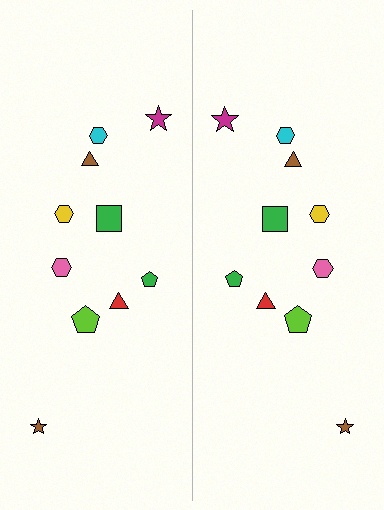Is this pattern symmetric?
Yes, this pattern has bilateral (reflection) symmetry.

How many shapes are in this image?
There are 20 shapes in this image.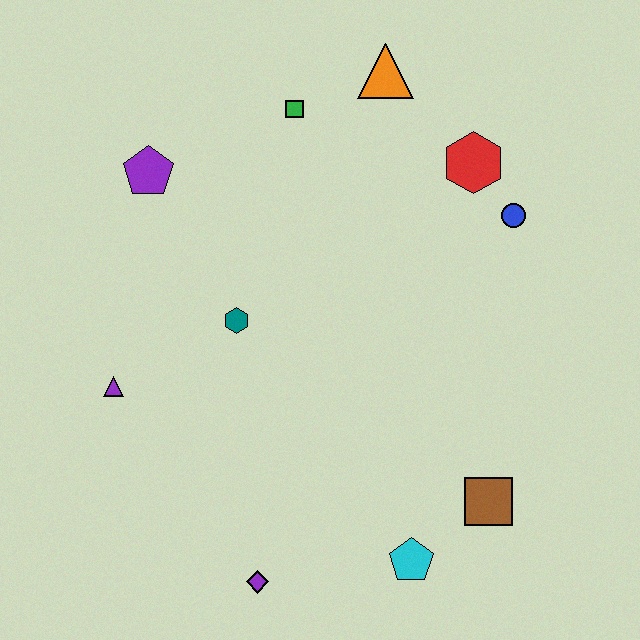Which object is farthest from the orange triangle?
The purple diamond is farthest from the orange triangle.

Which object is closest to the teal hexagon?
The purple triangle is closest to the teal hexagon.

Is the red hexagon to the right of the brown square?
No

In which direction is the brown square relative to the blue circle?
The brown square is below the blue circle.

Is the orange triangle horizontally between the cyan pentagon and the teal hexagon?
Yes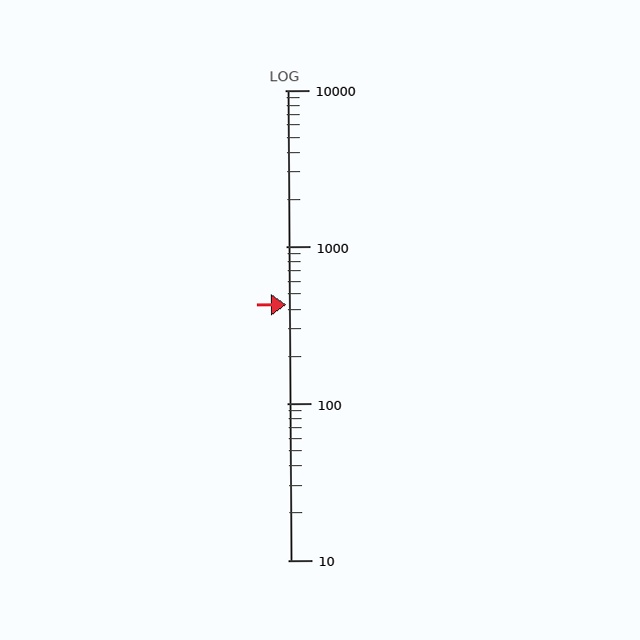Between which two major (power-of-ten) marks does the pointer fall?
The pointer is between 100 and 1000.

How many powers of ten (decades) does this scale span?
The scale spans 3 decades, from 10 to 10000.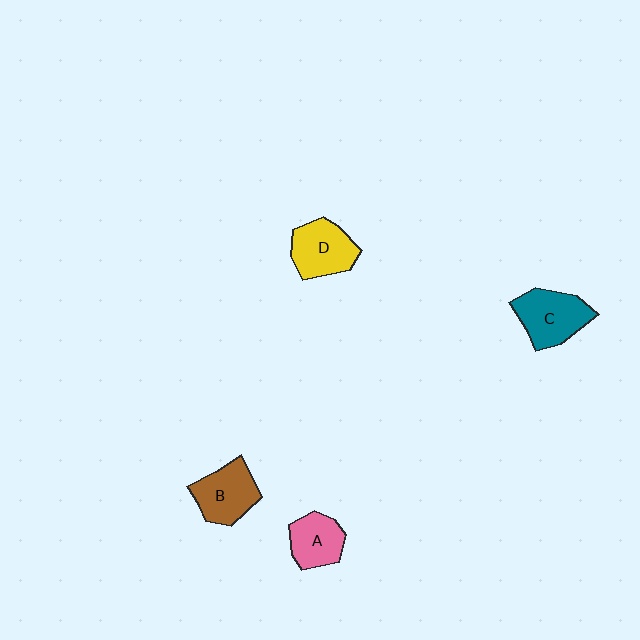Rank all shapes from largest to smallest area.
From largest to smallest: C (teal), D (yellow), B (brown), A (pink).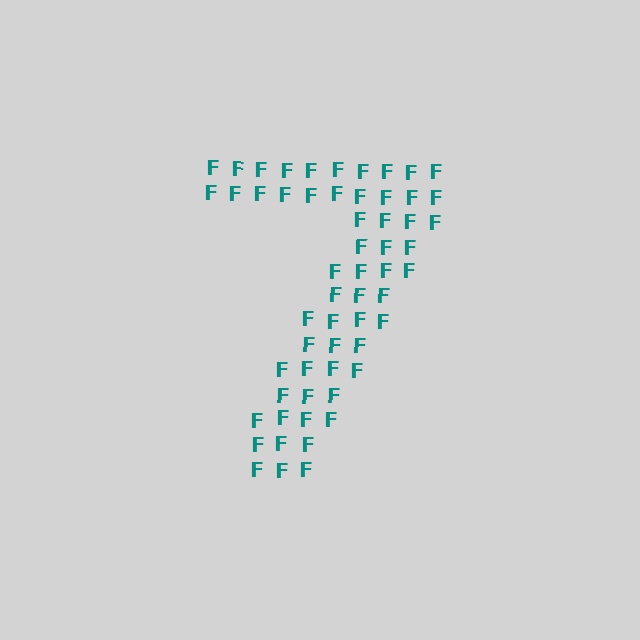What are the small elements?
The small elements are letter F's.